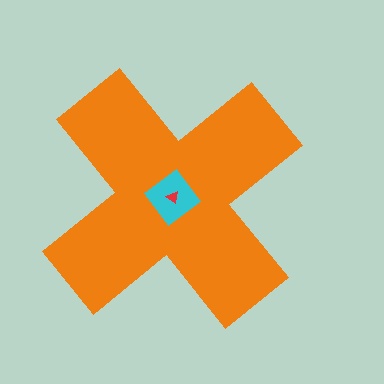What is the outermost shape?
The orange cross.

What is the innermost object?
The red triangle.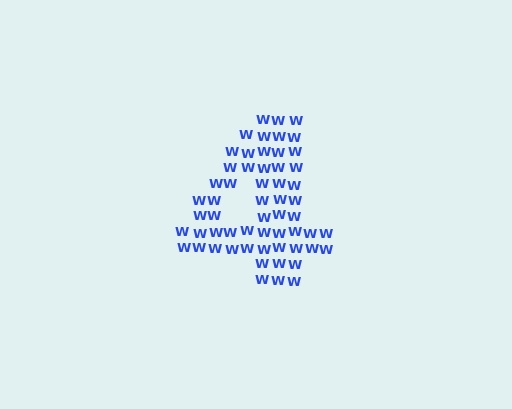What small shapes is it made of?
It is made of small letter W's.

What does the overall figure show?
The overall figure shows the digit 4.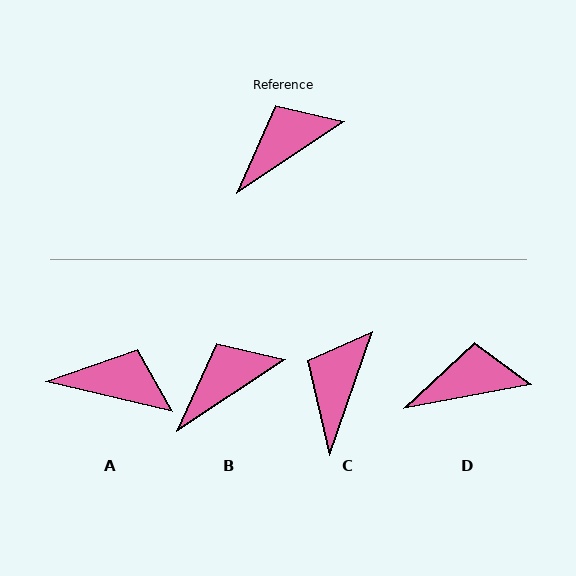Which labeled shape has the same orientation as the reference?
B.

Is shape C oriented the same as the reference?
No, it is off by about 37 degrees.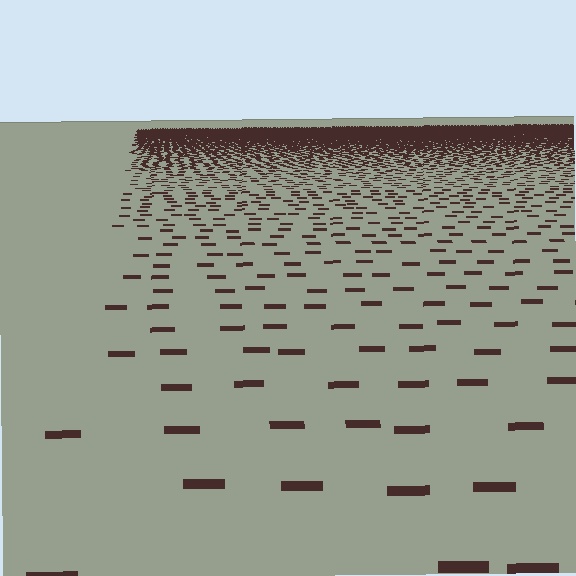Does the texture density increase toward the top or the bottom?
Density increases toward the top.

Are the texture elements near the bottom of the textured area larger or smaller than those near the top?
Larger. Near the bottom, elements are closer to the viewer and appear at a bigger on-screen size.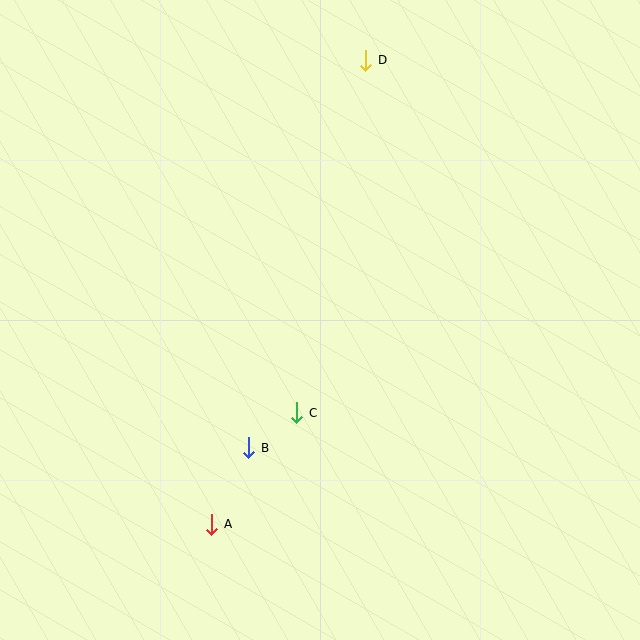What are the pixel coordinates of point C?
Point C is at (297, 413).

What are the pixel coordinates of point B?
Point B is at (249, 448).